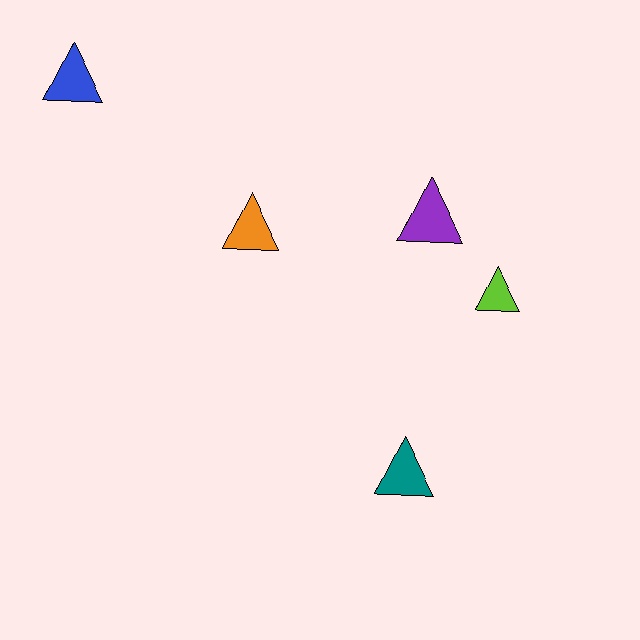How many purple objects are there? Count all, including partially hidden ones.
There is 1 purple object.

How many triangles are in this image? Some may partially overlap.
There are 5 triangles.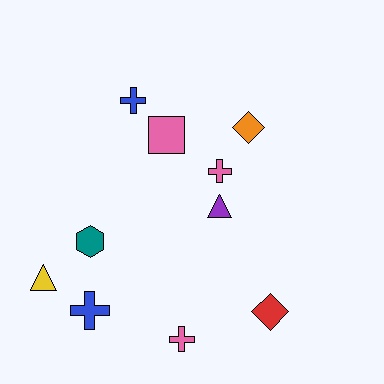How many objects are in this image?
There are 10 objects.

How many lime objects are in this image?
There are no lime objects.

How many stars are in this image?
There are no stars.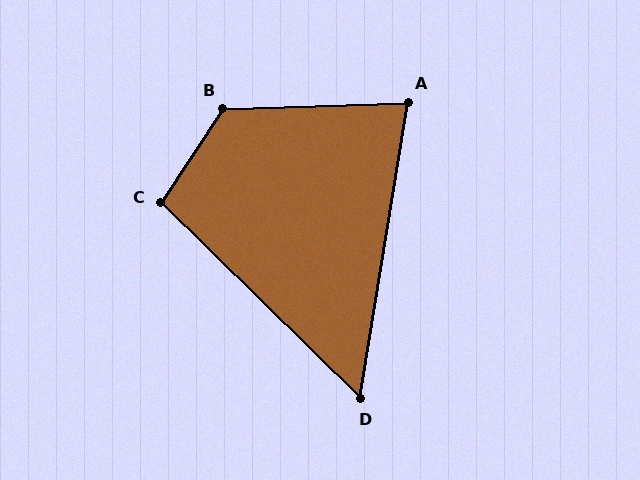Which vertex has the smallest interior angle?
D, at approximately 55 degrees.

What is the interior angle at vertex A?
Approximately 79 degrees (acute).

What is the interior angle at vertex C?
Approximately 101 degrees (obtuse).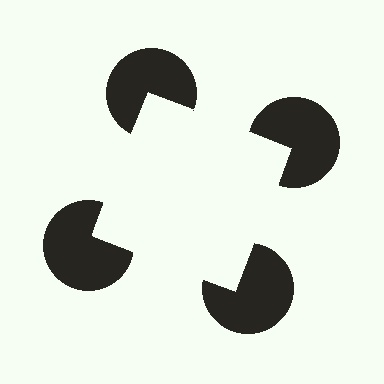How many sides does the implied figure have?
4 sides.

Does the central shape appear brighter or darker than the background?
It typically appears slightly brighter than the background, even though no actual brightness change is drawn.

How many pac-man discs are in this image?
There are 4 — one at each vertex of the illusory square.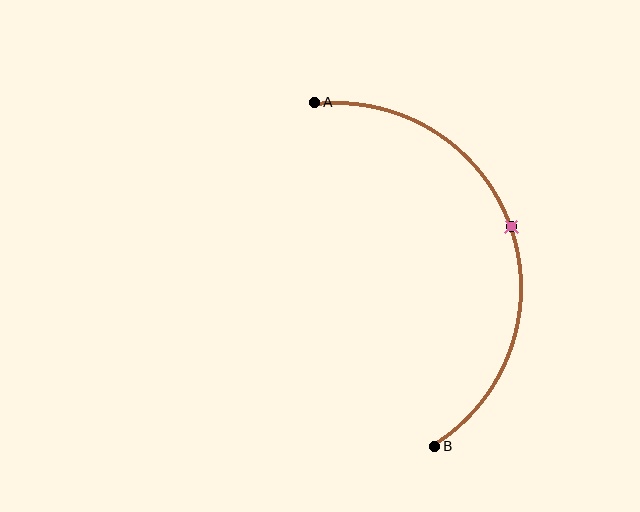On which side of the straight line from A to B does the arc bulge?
The arc bulges to the right of the straight line connecting A and B.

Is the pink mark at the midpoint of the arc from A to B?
Yes. The pink mark lies on the arc at equal arc-length from both A and B — it is the arc midpoint.